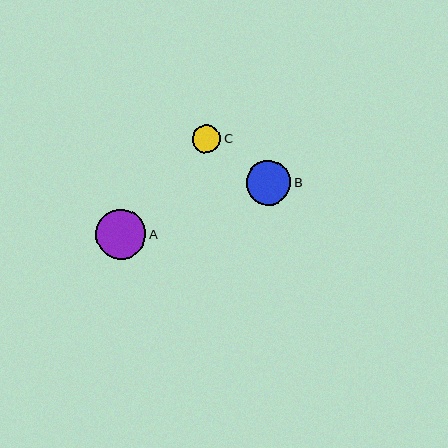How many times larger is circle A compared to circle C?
Circle A is approximately 1.8 times the size of circle C.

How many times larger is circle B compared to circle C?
Circle B is approximately 1.6 times the size of circle C.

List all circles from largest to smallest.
From largest to smallest: A, B, C.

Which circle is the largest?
Circle A is the largest with a size of approximately 50 pixels.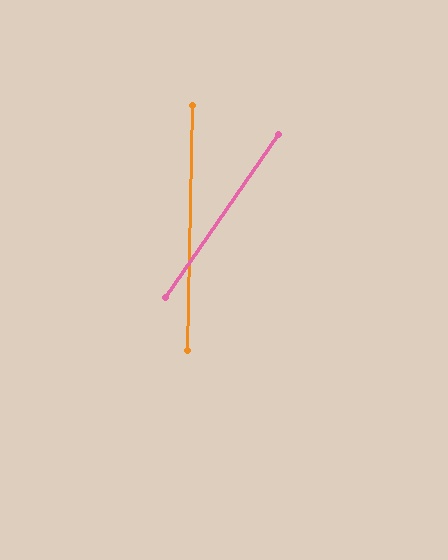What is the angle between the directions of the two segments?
Approximately 34 degrees.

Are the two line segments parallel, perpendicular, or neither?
Neither parallel nor perpendicular — they differ by about 34°.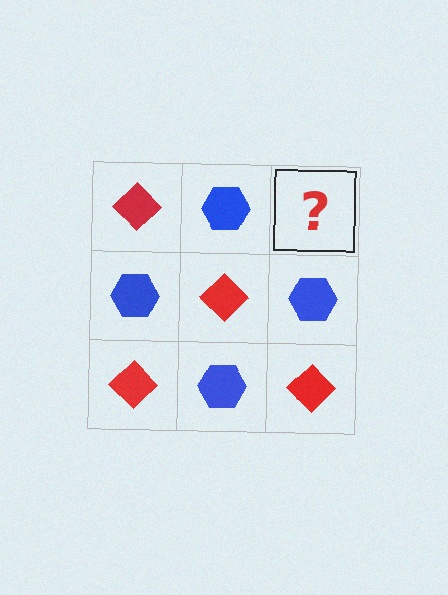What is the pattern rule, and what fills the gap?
The rule is that it alternates red diamond and blue hexagon in a checkerboard pattern. The gap should be filled with a red diamond.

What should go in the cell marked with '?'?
The missing cell should contain a red diamond.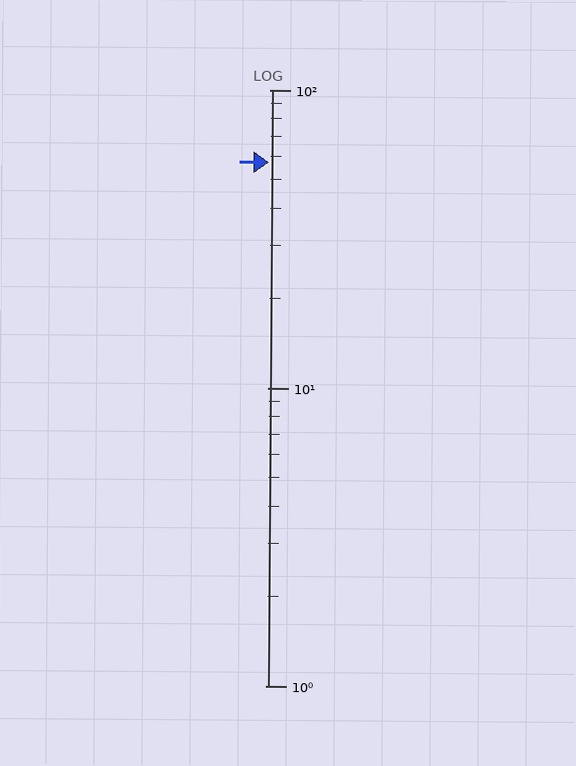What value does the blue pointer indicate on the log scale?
The pointer indicates approximately 57.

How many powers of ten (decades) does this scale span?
The scale spans 2 decades, from 1 to 100.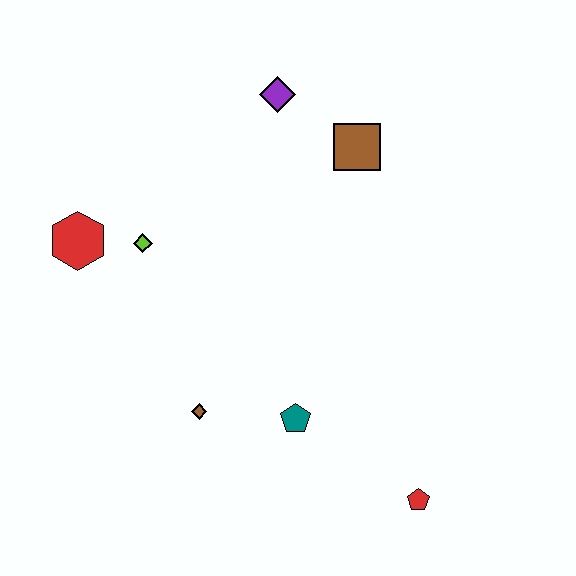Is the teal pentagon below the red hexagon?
Yes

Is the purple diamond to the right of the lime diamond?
Yes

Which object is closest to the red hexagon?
The lime diamond is closest to the red hexagon.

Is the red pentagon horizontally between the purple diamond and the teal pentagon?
No